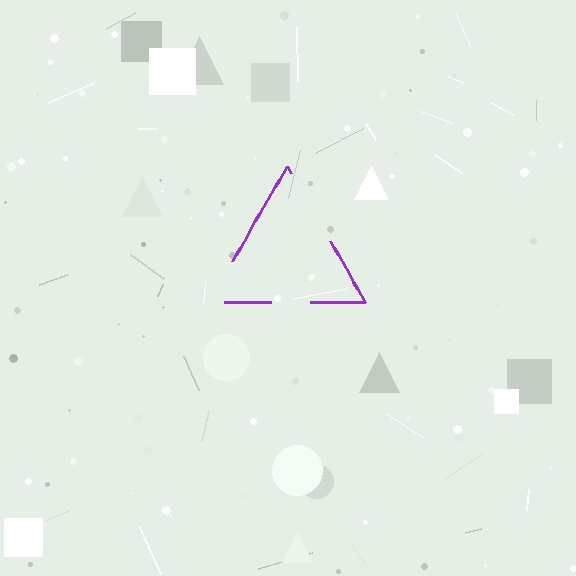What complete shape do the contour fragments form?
The contour fragments form a triangle.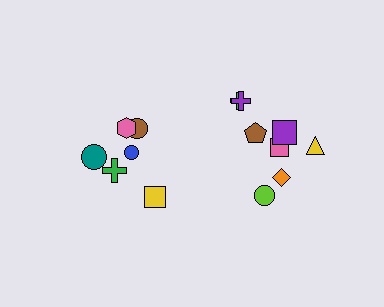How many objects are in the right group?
There are 8 objects.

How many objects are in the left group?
There are 6 objects.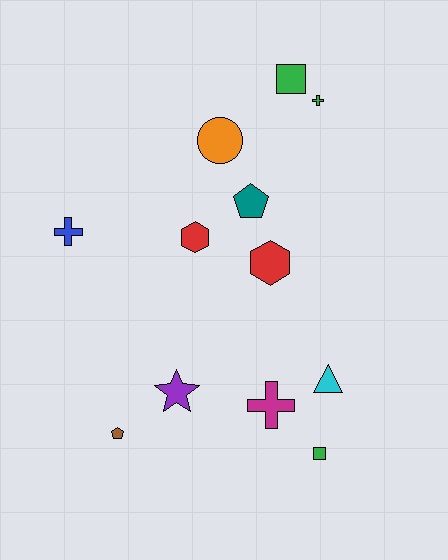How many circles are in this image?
There is 1 circle.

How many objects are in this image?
There are 12 objects.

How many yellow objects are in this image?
There are no yellow objects.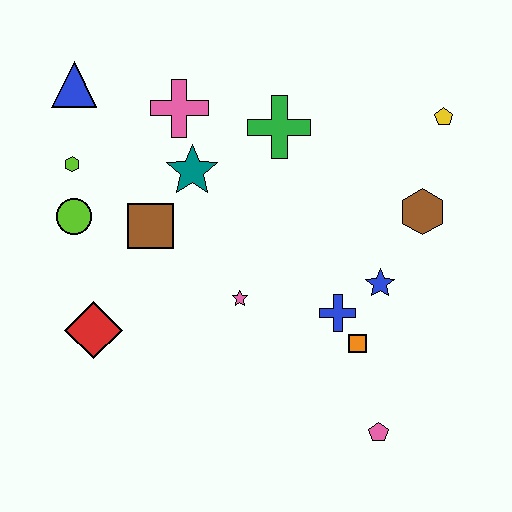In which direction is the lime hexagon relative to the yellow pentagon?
The lime hexagon is to the left of the yellow pentagon.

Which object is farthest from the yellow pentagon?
The red diamond is farthest from the yellow pentagon.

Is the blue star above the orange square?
Yes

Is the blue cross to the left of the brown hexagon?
Yes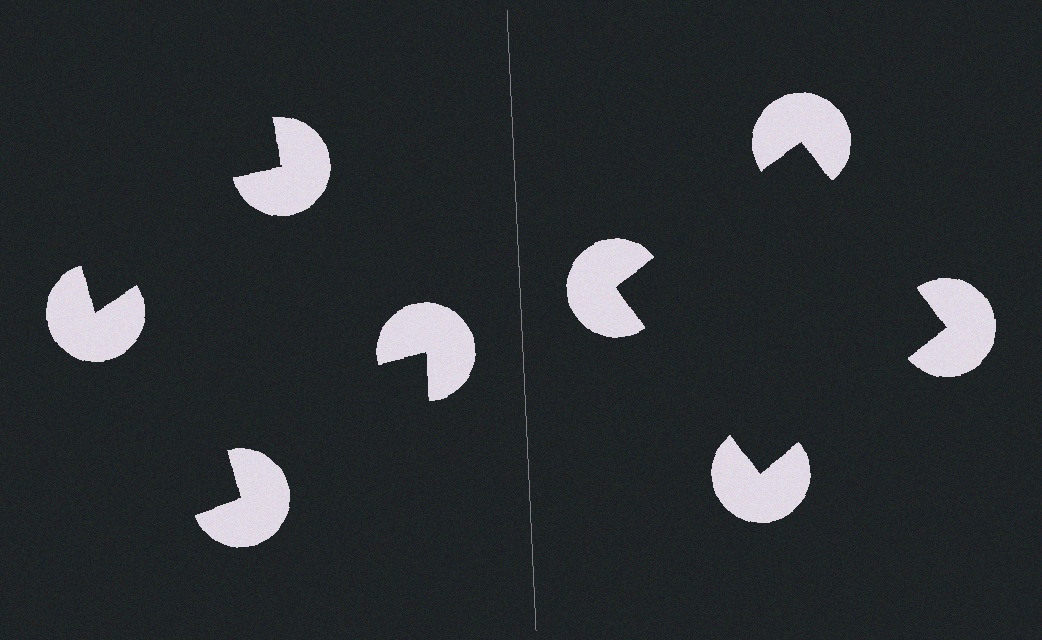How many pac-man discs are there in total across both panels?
8 — 4 on each side.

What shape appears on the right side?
An illusory square.